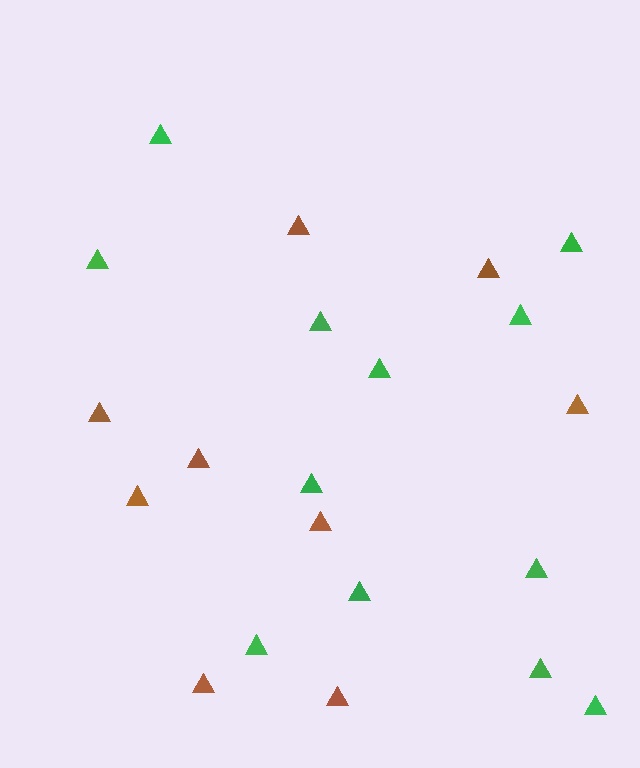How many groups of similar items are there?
There are 2 groups: one group of green triangles (12) and one group of brown triangles (9).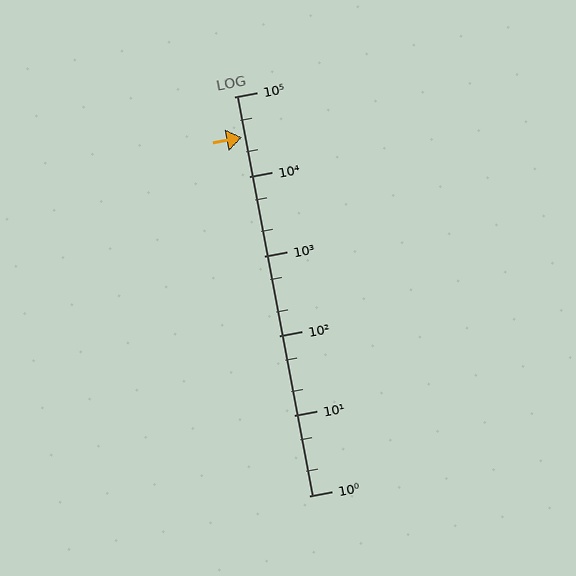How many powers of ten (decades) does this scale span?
The scale spans 5 decades, from 1 to 100000.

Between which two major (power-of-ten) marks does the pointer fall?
The pointer is between 10000 and 100000.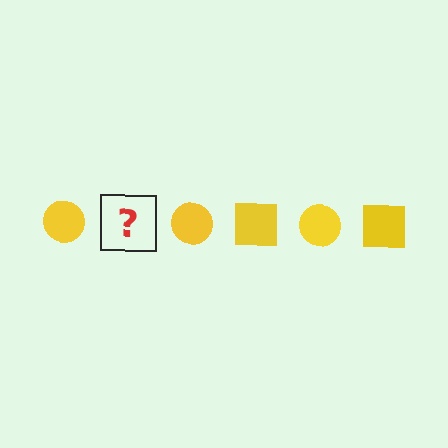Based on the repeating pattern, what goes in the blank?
The blank should be a yellow square.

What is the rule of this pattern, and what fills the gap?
The rule is that the pattern cycles through circle, square shapes in yellow. The gap should be filled with a yellow square.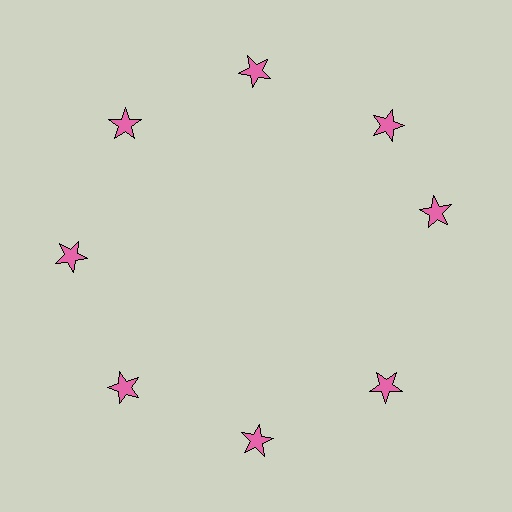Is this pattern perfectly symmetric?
No. The 8 pink stars are arranged in a ring, but one element near the 3 o'clock position is rotated out of alignment along the ring, breaking the 8-fold rotational symmetry.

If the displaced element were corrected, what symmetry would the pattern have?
It would have 8-fold rotational symmetry — the pattern would map onto itself every 45 degrees.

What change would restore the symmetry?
The symmetry would be restored by rotating it back into even spacing with its neighbors so that all 8 stars sit at equal angles and equal distance from the center.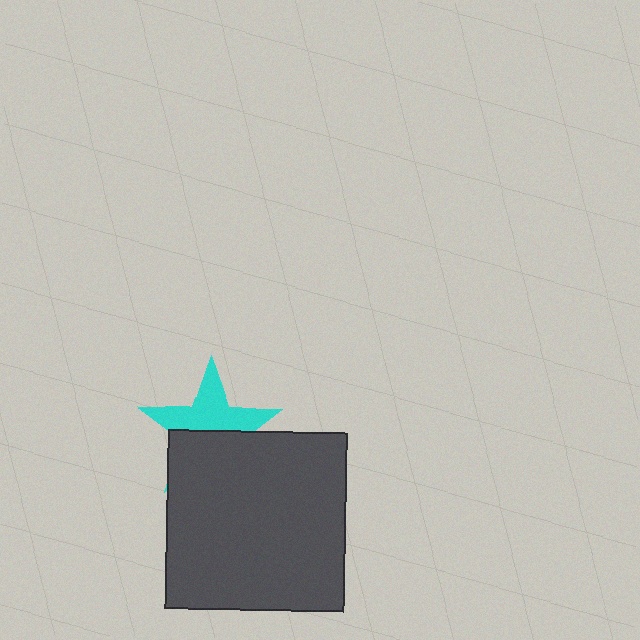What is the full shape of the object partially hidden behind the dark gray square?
The partially hidden object is a cyan star.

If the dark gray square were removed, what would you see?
You would see the complete cyan star.